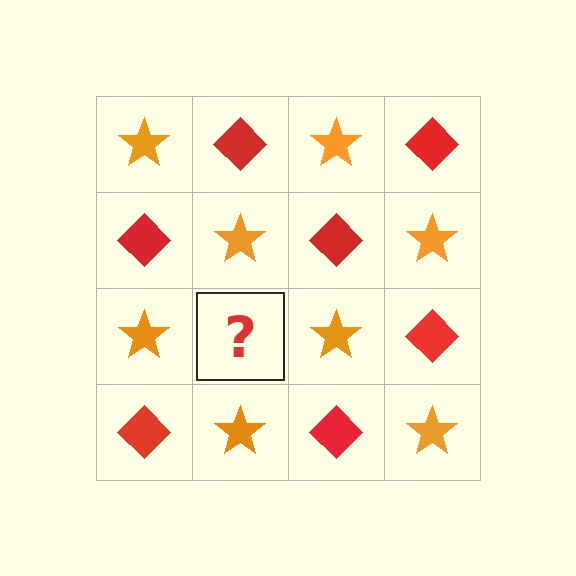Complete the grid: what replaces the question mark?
The question mark should be replaced with a red diamond.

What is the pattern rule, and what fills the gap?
The rule is that it alternates orange star and red diamond in a checkerboard pattern. The gap should be filled with a red diamond.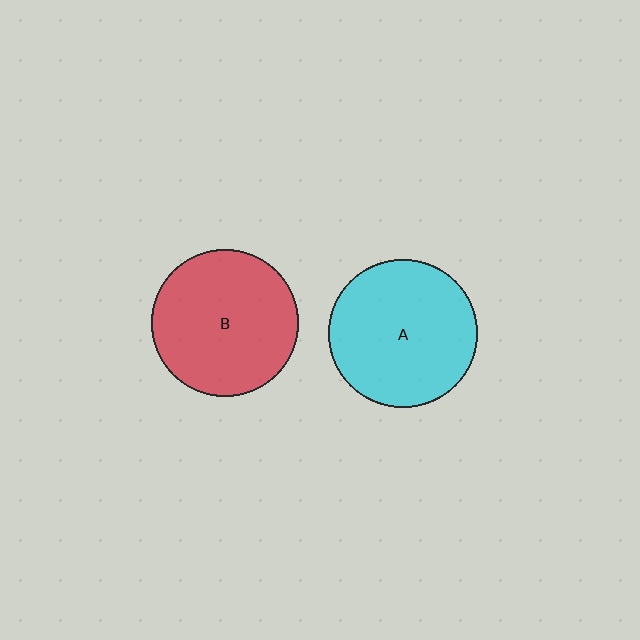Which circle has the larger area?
Circle A (cyan).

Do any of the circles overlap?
No, none of the circles overlap.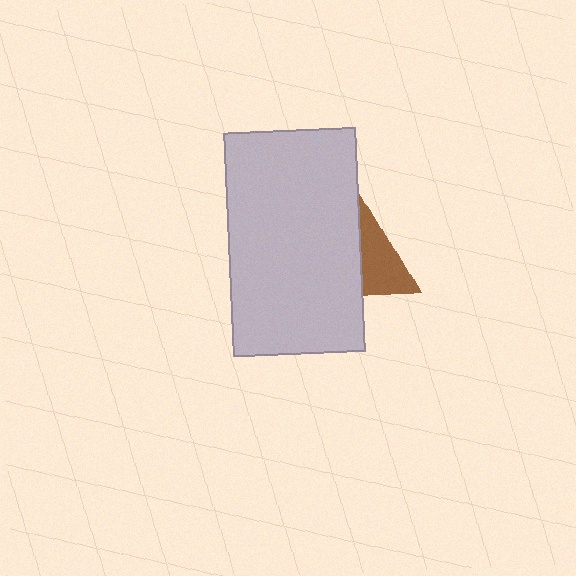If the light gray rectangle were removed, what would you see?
You would see the complete brown triangle.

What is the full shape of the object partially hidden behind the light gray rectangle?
The partially hidden object is a brown triangle.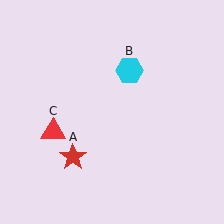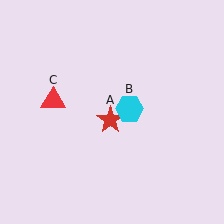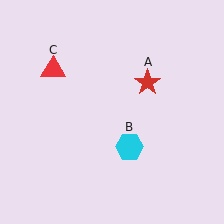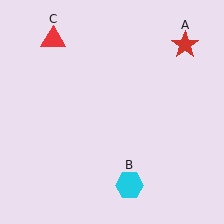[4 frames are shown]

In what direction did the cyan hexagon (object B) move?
The cyan hexagon (object B) moved down.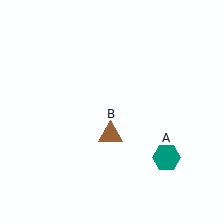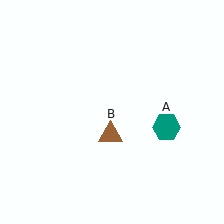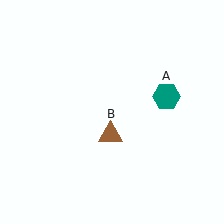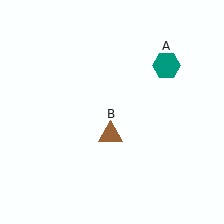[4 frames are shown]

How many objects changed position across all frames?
1 object changed position: teal hexagon (object A).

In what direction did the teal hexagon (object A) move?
The teal hexagon (object A) moved up.